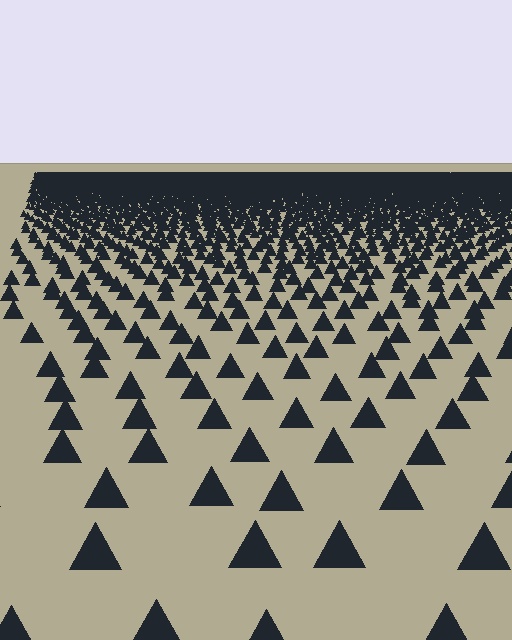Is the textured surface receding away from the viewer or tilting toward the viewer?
The surface is receding away from the viewer. Texture elements get smaller and denser toward the top.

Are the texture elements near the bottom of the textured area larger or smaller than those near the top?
Larger. Near the bottom, elements are closer to the viewer and appear at a bigger on-screen size.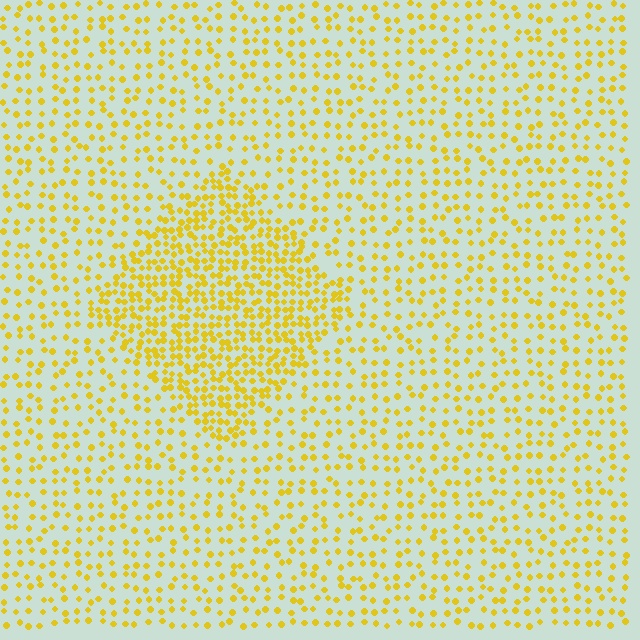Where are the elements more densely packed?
The elements are more densely packed inside the diamond boundary.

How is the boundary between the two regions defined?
The boundary is defined by a change in element density (approximately 2.2x ratio). All elements are the same color, size, and shape.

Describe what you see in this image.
The image contains small yellow elements arranged at two different densities. A diamond-shaped region is visible where the elements are more densely packed than the surrounding area.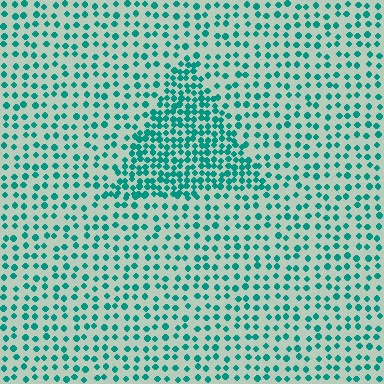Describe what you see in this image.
The image contains small teal elements arranged at two different densities. A triangle-shaped region is visible where the elements are more densely packed than the surrounding area.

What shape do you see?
I see a triangle.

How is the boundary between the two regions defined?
The boundary is defined by a change in element density (approximately 2.2x ratio). All elements are the same color, size, and shape.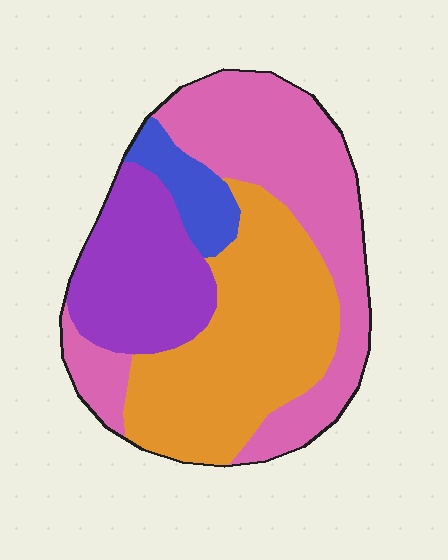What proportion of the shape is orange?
Orange takes up about one third (1/3) of the shape.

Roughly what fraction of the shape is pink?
Pink covers around 35% of the shape.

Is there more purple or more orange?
Orange.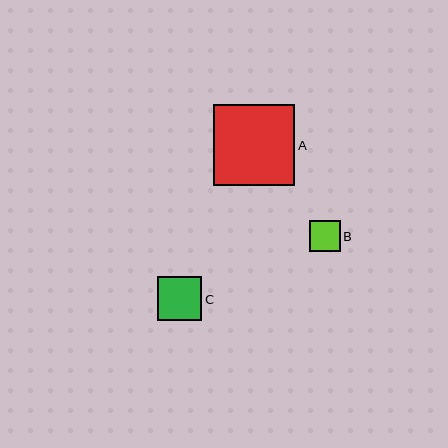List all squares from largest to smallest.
From largest to smallest: A, C, B.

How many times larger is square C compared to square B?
Square C is approximately 1.4 times the size of square B.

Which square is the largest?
Square A is the largest with a size of approximately 81 pixels.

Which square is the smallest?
Square B is the smallest with a size of approximately 31 pixels.